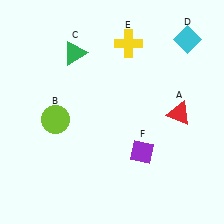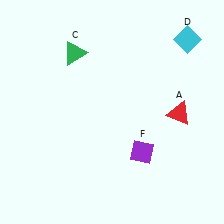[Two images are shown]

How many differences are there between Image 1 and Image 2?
There are 2 differences between the two images.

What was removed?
The yellow cross (E), the lime circle (B) were removed in Image 2.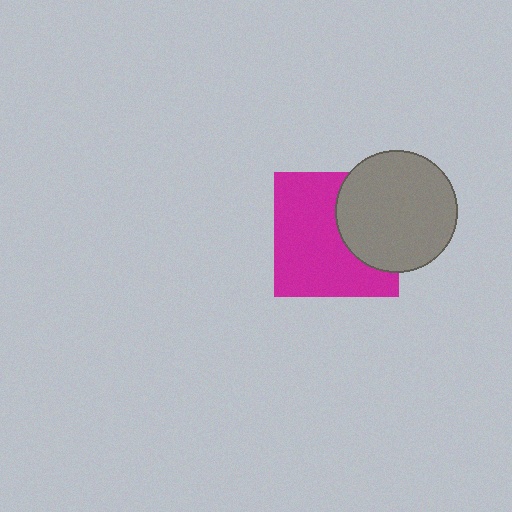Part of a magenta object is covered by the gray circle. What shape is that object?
It is a square.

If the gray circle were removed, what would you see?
You would see the complete magenta square.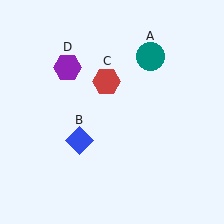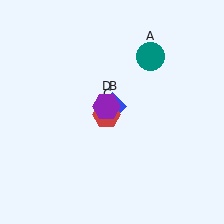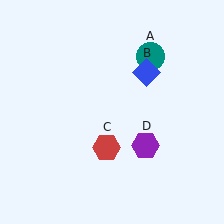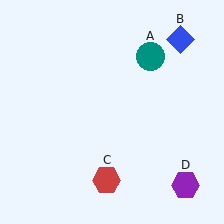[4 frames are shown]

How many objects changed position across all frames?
3 objects changed position: blue diamond (object B), red hexagon (object C), purple hexagon (object D).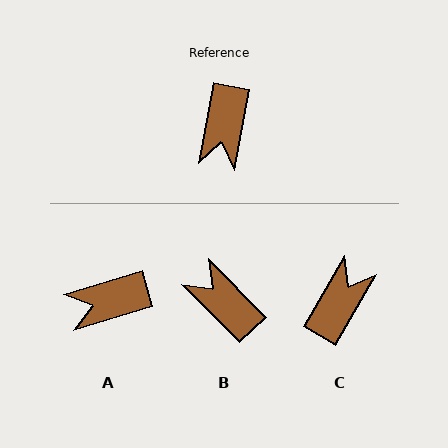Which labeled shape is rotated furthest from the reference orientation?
C, about 160 degrees away.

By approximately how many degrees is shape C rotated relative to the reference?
Approximately 160 degrees counter-clockwise.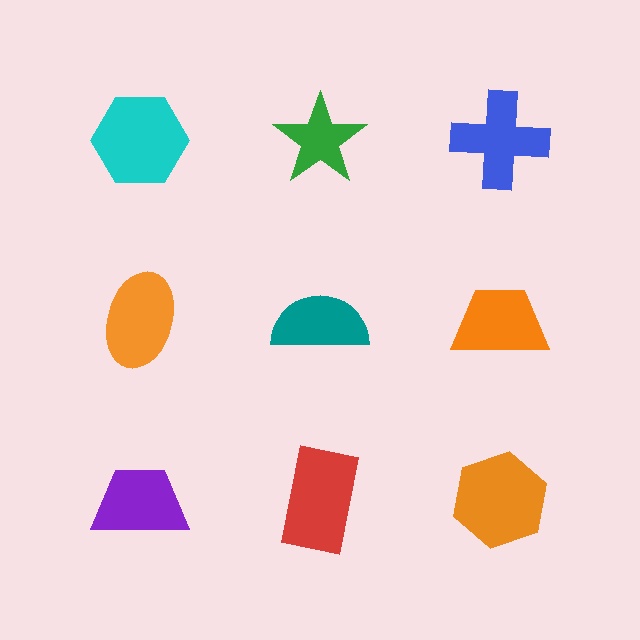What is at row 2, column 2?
A teal semicircle.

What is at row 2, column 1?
An orange ellipse.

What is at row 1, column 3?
A blue cross.